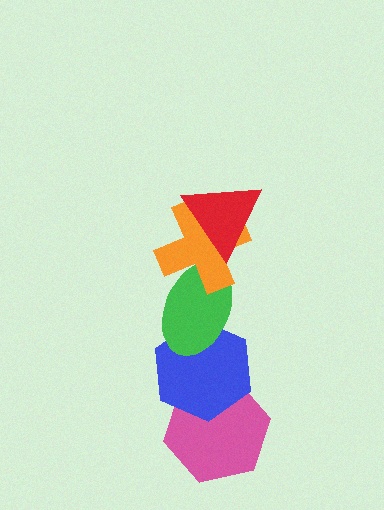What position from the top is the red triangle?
The red triangle is 1st from the top.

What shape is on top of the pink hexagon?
The blue hexagon is on top of the pink hexagon.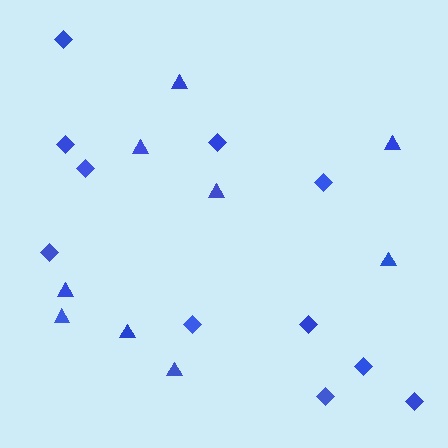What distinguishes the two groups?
There are 2 groups: one group of triangles (9) and one group of diamonds (11).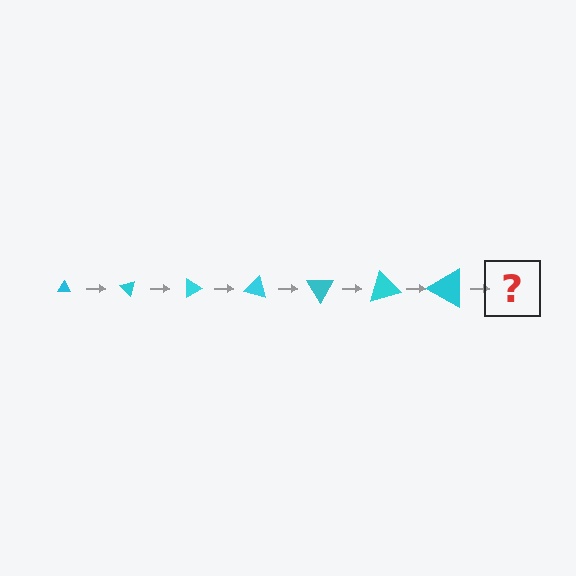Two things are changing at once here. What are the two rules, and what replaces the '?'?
The two rules are that the triangle grows larger each step and it rotates 45 degrees each step. The '?' should be a triangle, larger than the previous one and rotated 315 degrees from the start.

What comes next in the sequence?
The next element should be a triangle, larger than the previous one and rotated 315 degrees from the start.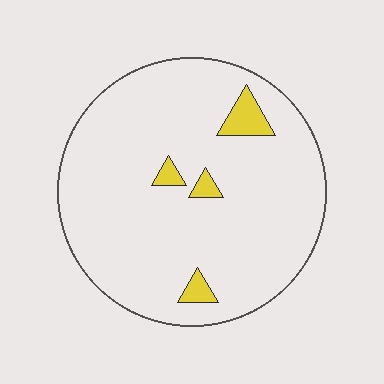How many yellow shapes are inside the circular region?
4.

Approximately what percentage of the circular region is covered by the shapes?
Approximately 5%.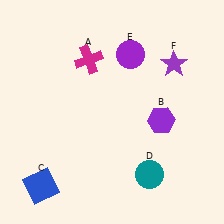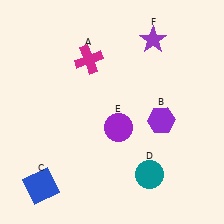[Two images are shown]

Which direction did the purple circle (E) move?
The purple circle (E) moved down.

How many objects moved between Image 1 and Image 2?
2 objects moved between the two images.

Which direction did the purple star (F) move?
The purple star (F) moved up.